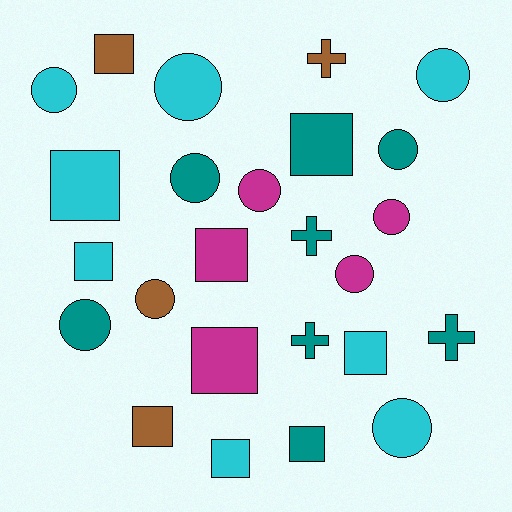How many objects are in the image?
There are 25 objects.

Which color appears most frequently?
Cyan, with 8 objects.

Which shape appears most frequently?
Circle, with 11 objects.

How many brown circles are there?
There is 1 brown circle.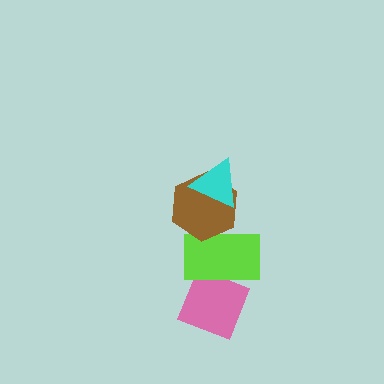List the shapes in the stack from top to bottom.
From top to bottom: the cyan triangle, the brown hexagon, the lime rectangle, the pink diamond.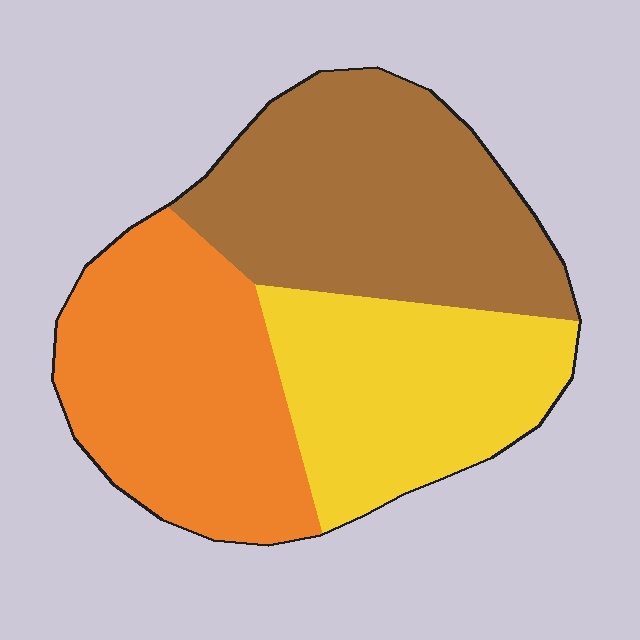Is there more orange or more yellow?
Orange.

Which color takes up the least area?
Yellow, at roughly 30%.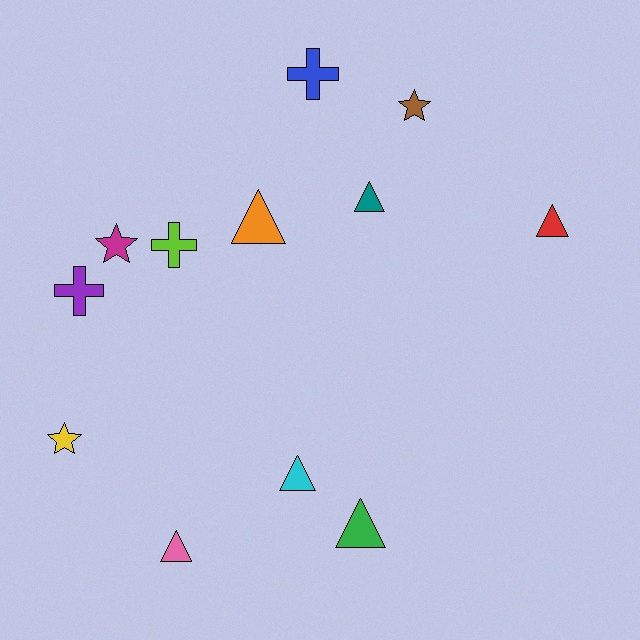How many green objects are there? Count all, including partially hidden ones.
There is 1 green object.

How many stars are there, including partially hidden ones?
There are 3 stars.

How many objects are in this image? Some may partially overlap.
There are 12 objects.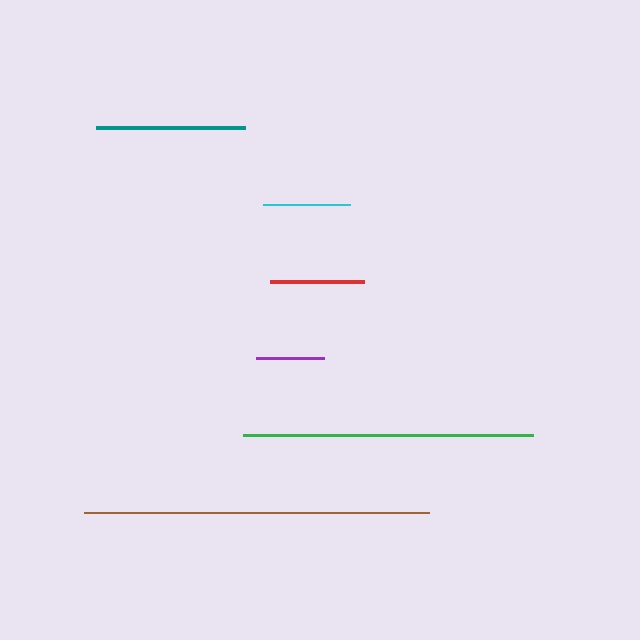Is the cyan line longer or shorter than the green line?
The green line is longer than the cyan line.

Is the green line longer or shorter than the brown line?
The brown line is longer than the green line.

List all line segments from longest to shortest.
From longest to shortest: brown, green, teal, red, cyan, purple.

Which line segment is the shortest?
The purple line is the shortest at approximately 68 pixels.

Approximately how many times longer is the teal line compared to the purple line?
The teal line is approximately 2.2 times the length of the purple line.